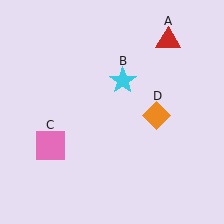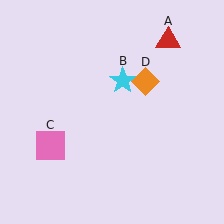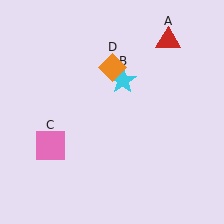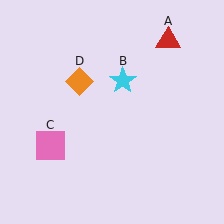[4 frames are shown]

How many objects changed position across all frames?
1 object changed position: orange diamond (object D).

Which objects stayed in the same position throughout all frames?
Red triangle (object A) and cyan star (object B) and pink square (object C) remained stationary.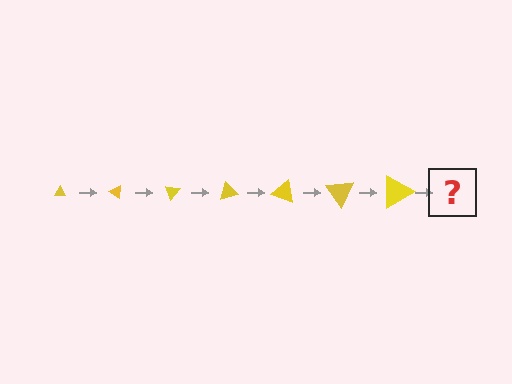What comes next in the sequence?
The next element should be a triangle, larger than the previous one and rotated 245 degrees from the start.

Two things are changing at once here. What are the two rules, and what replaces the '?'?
The two rules are that the triangle grows larger each step and it rotates 35 degrees each step. The '?' should be a triangle, larger than the previous one and rotated 245 degrees from the start.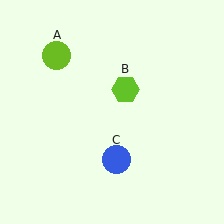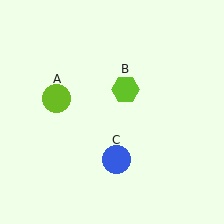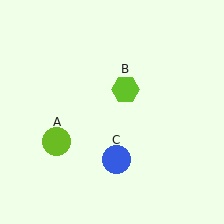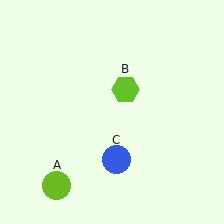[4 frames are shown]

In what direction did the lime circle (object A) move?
The lime circle (object A) moved down.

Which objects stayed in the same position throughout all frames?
Lime hexagon (object B) and blue circle (object C) remained stationary.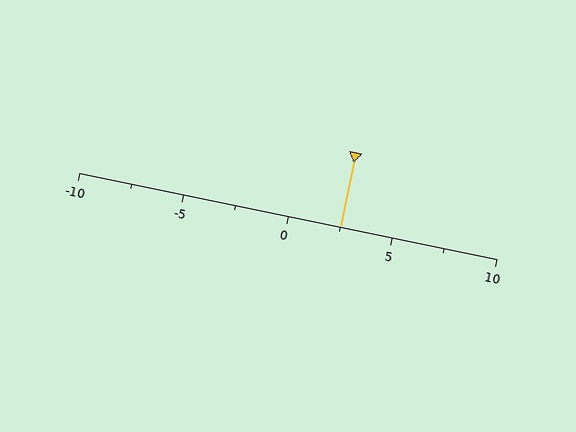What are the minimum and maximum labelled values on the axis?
The axis runs from -10 to 10.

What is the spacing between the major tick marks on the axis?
The major ticks are spaced 5 apart.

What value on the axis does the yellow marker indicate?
The marker indicates approximately 2.5.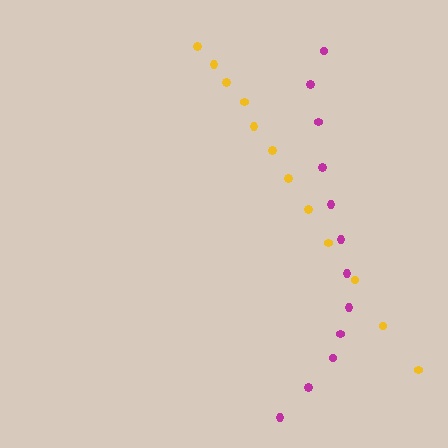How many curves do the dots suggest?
There are 2 distinct paths.